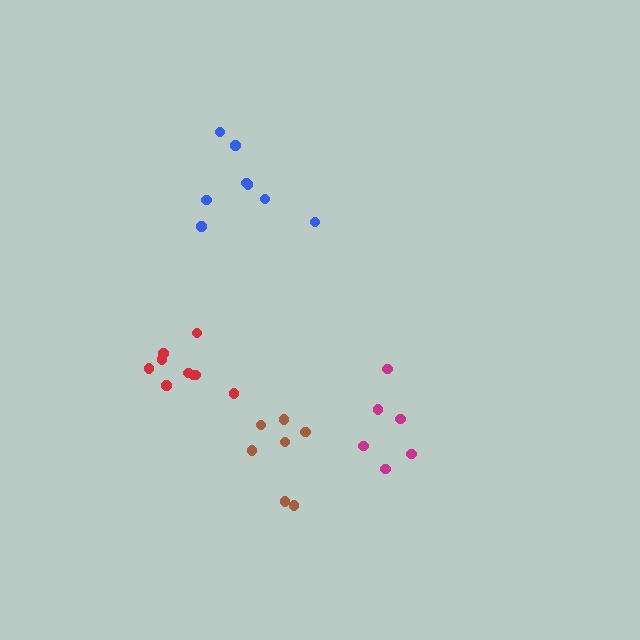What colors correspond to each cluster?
The clusters are colored: magenta, red, blue, brown.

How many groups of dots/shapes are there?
There are 4 groups.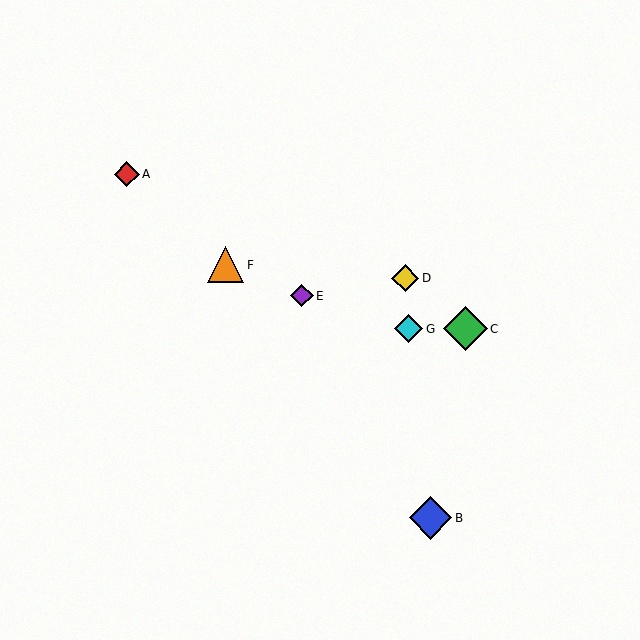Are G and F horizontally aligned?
No, G is at y≈329 and F is at y≈265.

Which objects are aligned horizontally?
Objects C, G are aligned horizontally.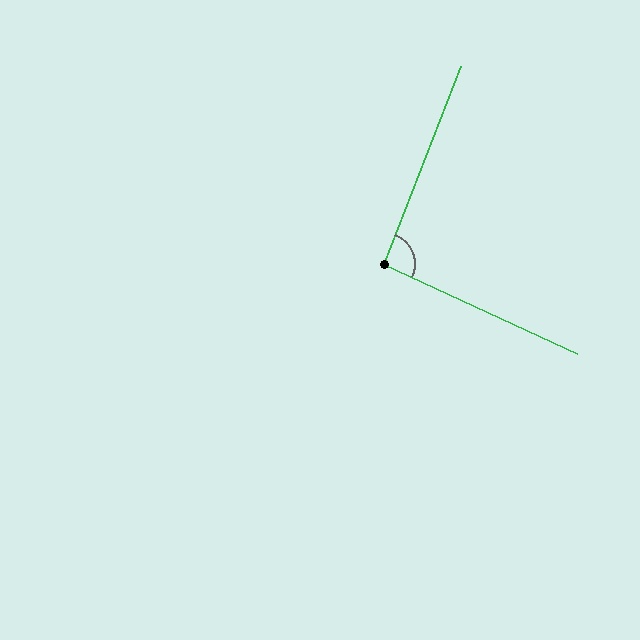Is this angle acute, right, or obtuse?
It is approximately a right angle.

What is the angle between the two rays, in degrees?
Approximately 93 degrees.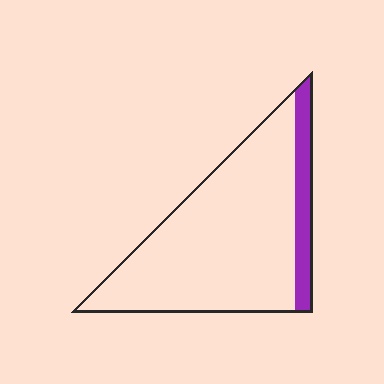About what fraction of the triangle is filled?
About one eighth (1/8).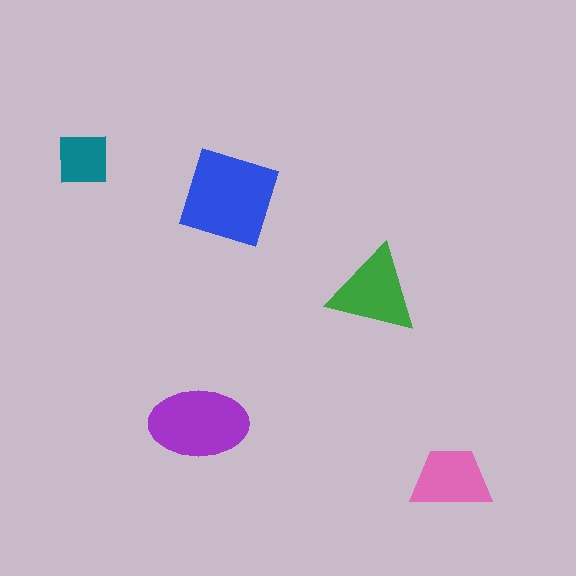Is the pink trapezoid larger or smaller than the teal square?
Larger.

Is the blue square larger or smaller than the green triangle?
Larger.